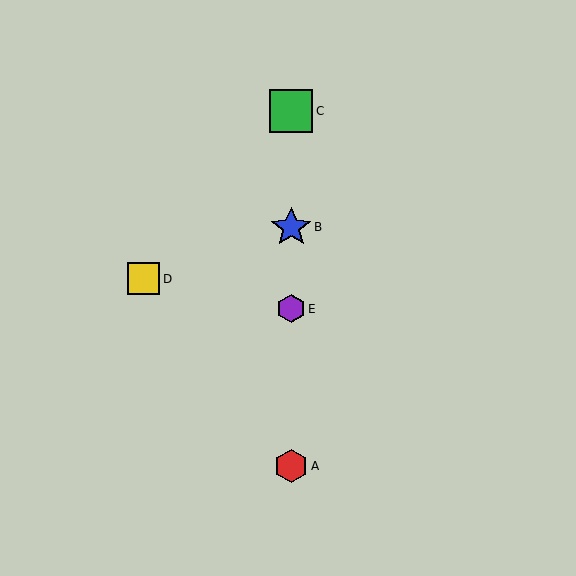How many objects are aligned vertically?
4 objects (A, B, C, E) are aligned vertically.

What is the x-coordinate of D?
Object D is at x≈144.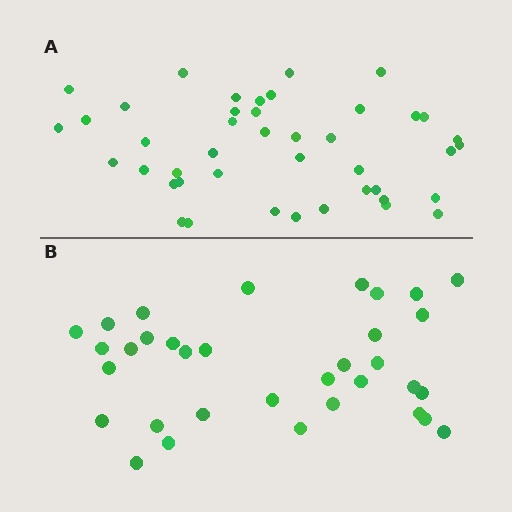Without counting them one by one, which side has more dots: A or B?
Region A (the top region) has more dots.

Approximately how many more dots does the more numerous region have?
Region A has roughly 8 or so more dots than region B.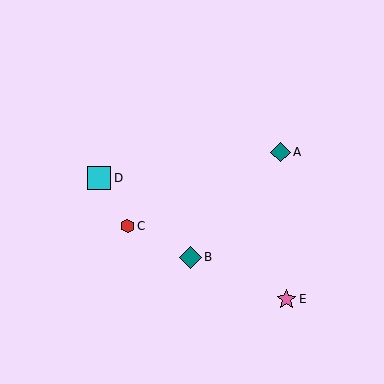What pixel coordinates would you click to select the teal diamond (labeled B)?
Click at (190, 257) to select the teal diamond B.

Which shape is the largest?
The cyan square (labeled D) is the largest.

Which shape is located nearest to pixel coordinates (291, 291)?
The pink star (labeled E) at (286, 299) is nearest to that location.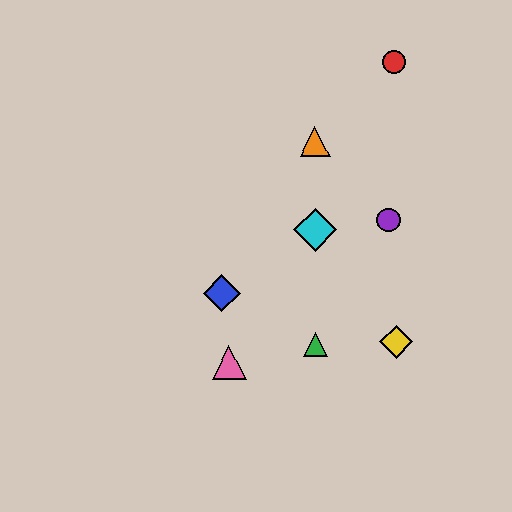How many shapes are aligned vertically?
3 shapes (the green triangle, the orange triangle, the cyan diamond) are aligned vertically.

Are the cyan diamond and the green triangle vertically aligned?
Yes, both are at x≈315.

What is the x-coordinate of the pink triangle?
The pink triangle is at x≈229.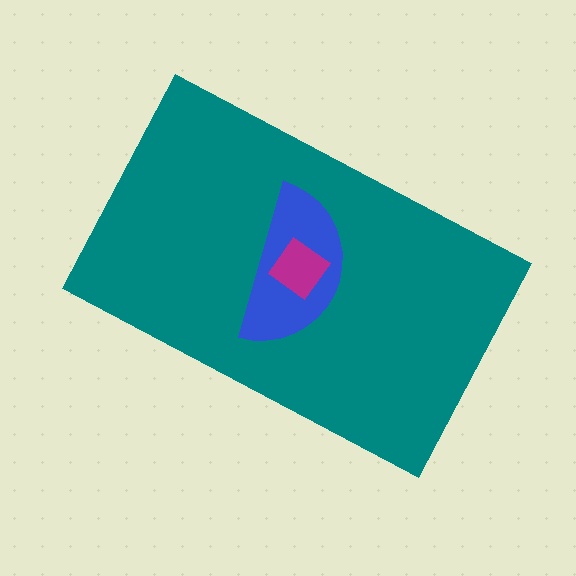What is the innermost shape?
The magenta diamond.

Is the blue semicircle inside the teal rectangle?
Yes.